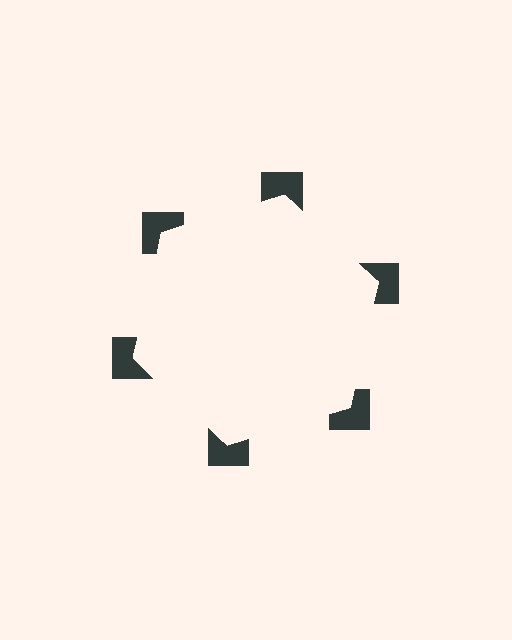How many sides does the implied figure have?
6 sides.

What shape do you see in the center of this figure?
An illusory hexagon — its edges are inferred from the aligned wedge cuts in the notched squares, not physically drawn.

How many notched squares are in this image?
There are 6 — one at each vertex of the illusory hexagon.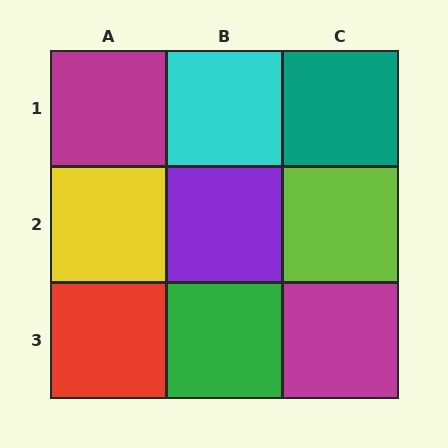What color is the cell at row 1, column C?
Teal.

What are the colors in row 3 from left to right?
Red, green, magenta.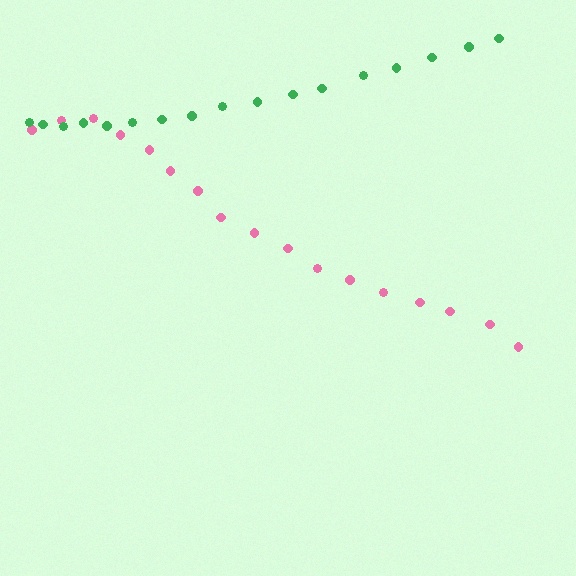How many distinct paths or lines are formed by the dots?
There are 2 distinct paths.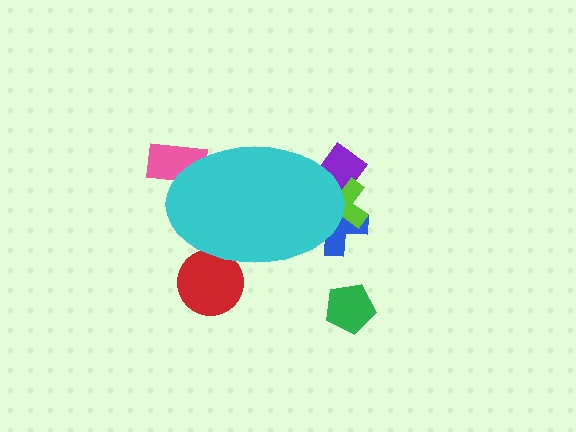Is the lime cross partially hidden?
Yes, the lime cross is partially hidden behind the cyan ellipse.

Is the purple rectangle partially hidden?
Yes, the purple rectangle is partially hidden behind the cyan ellipse.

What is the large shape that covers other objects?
A cyan ellipse.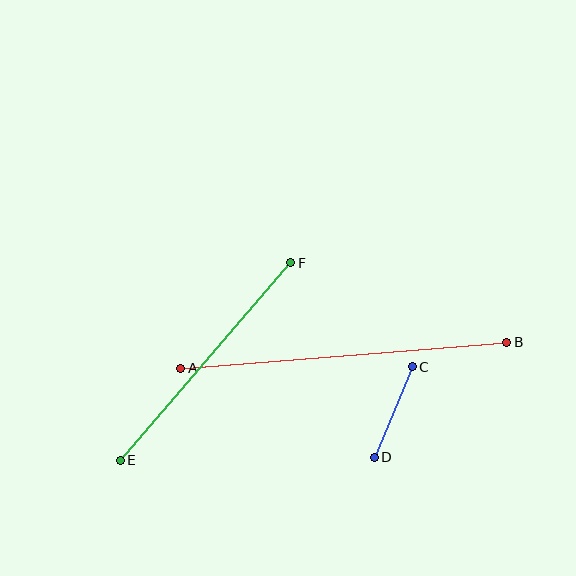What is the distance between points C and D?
The distance is approximately 98 pixels.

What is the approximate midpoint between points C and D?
The midpoint is at approximately (393, 412) pixels.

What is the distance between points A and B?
The distance is approximately 327 pixels.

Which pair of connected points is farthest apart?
Points A and B are farthest apart.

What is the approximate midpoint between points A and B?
The midpoint is at approximately (344, 355) pixels.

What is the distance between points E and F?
The distance is approximately 261 pixels.